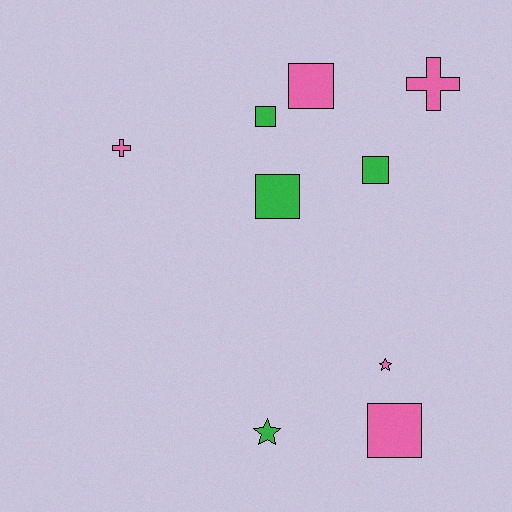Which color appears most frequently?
Pink, with 5 objects.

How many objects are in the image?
There are 9 objects.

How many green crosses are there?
There are no green crosses.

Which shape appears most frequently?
Square, with 5 objects.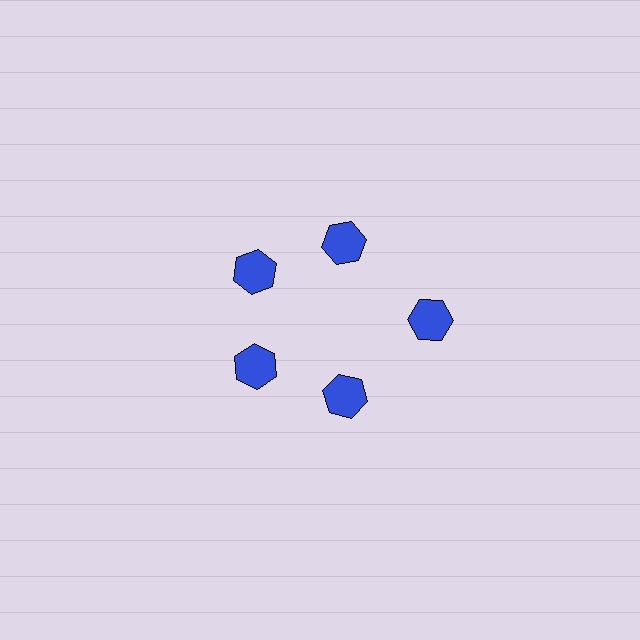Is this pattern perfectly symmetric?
No. The 5 blue hexagons are arranged in a ring, but one element near the 3 o'clock position is pushed outward from the center, breaking the 5-fold rotational symmetry.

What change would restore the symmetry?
The symmetry would be restored by moving it inward, back onto the ring so that all 5 hexagons sit at equal angles and equal distance from the center.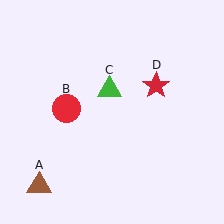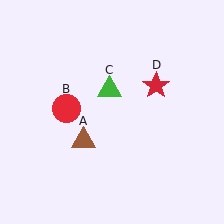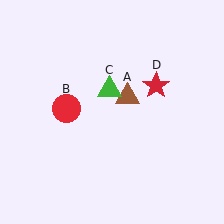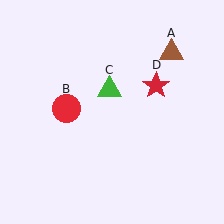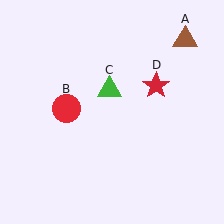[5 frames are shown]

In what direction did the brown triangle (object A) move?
The brown triangle (object A) moved up and to the right.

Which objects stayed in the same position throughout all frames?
Red circle (object B) and green triangle (object C) and red star (object D) remained stationary.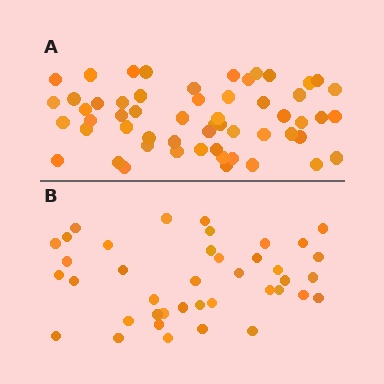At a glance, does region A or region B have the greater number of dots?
Region A (the top region) has more dots.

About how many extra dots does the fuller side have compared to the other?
Region A has approximately 15 more dots than region B.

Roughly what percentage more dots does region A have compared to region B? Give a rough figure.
About 40% more.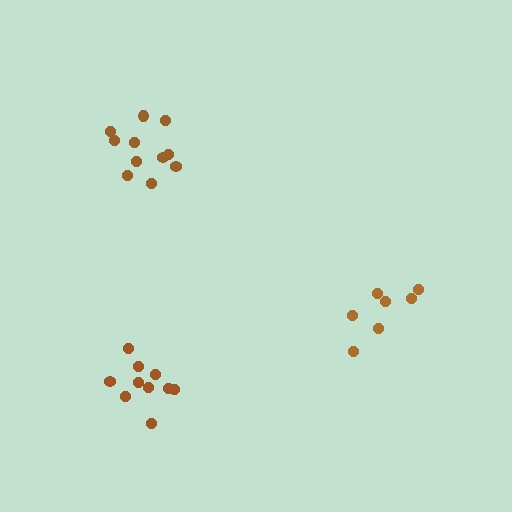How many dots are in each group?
Group 1: 7 dots, Group 2: 11 dots, Group 3: 10 dots (28 total).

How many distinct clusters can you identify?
There are 3 distinct clusters.